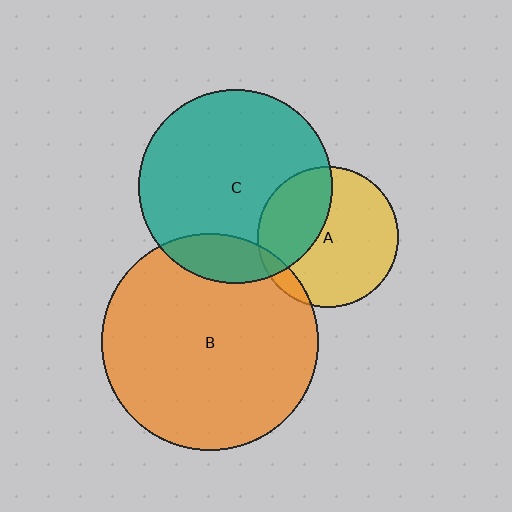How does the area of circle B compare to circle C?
Approximately 1.2 times.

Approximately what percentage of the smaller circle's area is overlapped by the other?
Approximately 35%.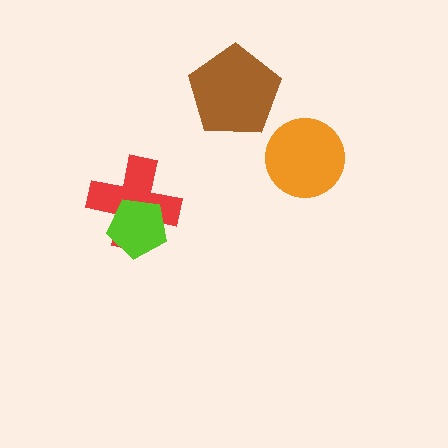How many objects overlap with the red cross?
1 object overlaps with the red cross.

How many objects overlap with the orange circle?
0 objects overlap with the orange circle.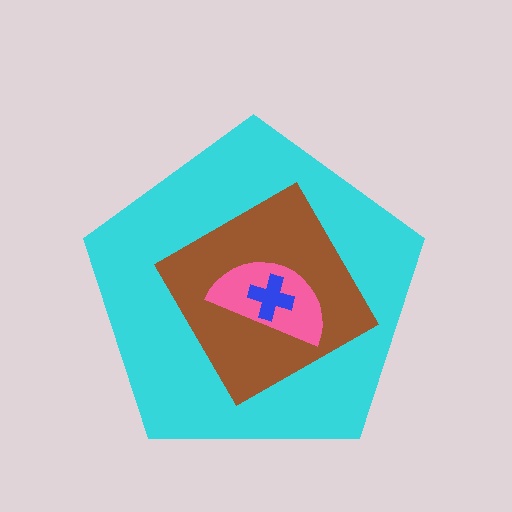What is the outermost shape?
The cyan pentagon.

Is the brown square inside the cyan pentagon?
Yes.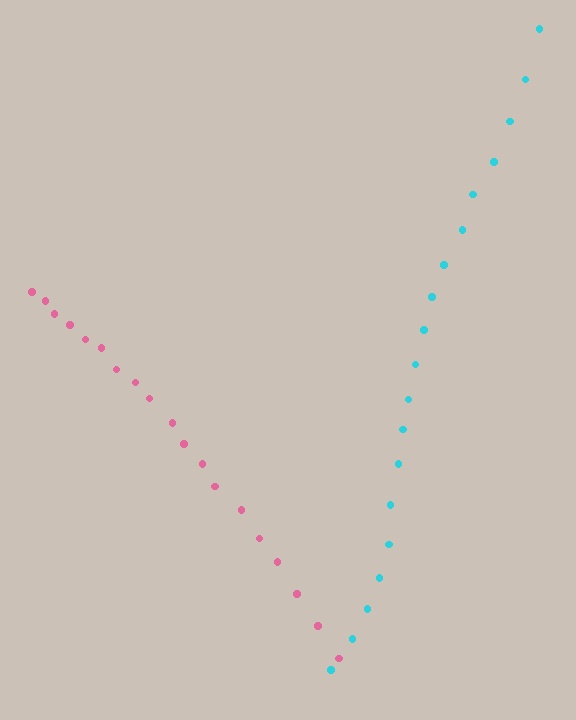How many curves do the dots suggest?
There are 2 distinct paths.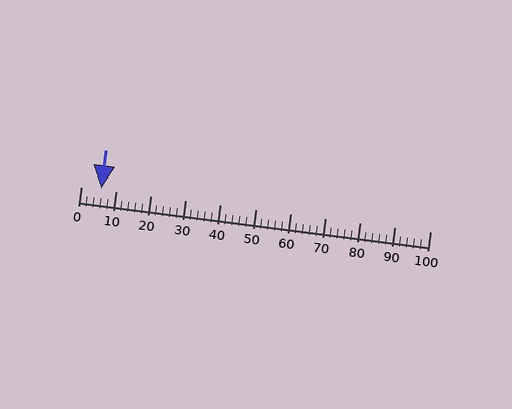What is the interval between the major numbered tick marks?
The major tick marks are spaced 10 units apart.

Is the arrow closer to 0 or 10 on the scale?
The arrow is closer to 10.